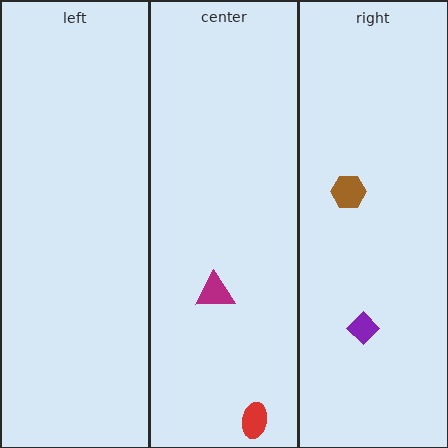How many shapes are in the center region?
2.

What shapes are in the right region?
The brown hexagon, the purple diamond.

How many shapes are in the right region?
2.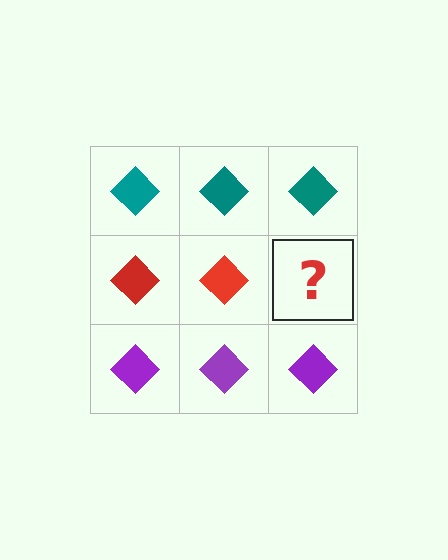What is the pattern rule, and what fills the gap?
The rule is that each row has a consistent color. The gap should be filled with a red diamond.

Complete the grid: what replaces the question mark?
The question mark should be replaced with a red diamond.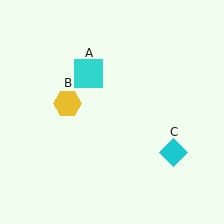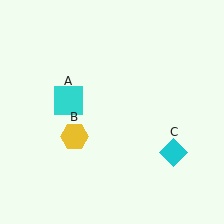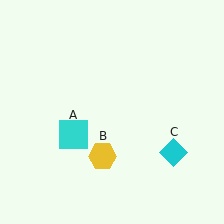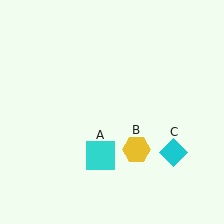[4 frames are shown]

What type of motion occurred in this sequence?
The cyan square (object A), yellow hexagon (object B) rotated counterclockwise around the center of the scene.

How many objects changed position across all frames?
2 objects changed position: cyan square (object A), yellow hexagon (object B).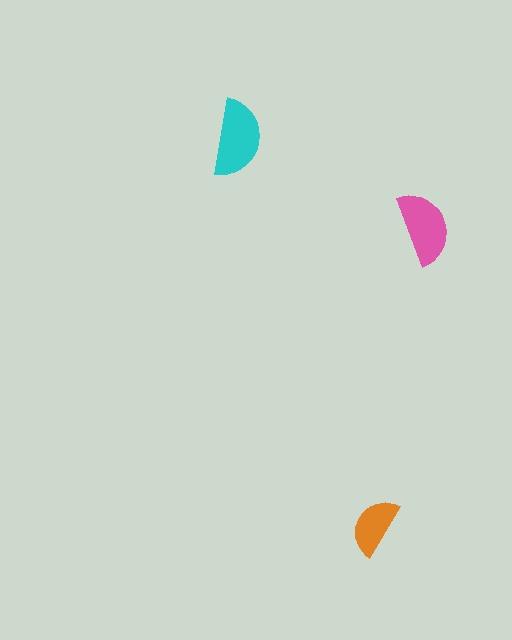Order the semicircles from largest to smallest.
the cyan one, the pink one, the orange one.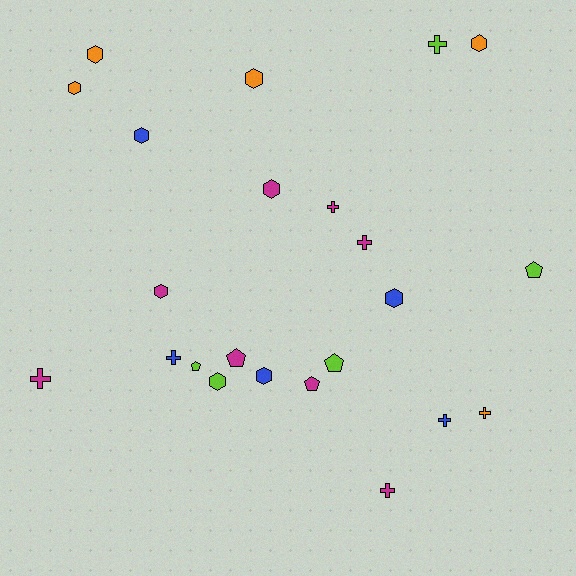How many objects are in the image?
There are 23 objects.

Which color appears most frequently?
Magenta, with 8 objects.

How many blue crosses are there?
There are 2 blue crosses.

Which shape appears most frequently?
Hexagon, with 10 objects.